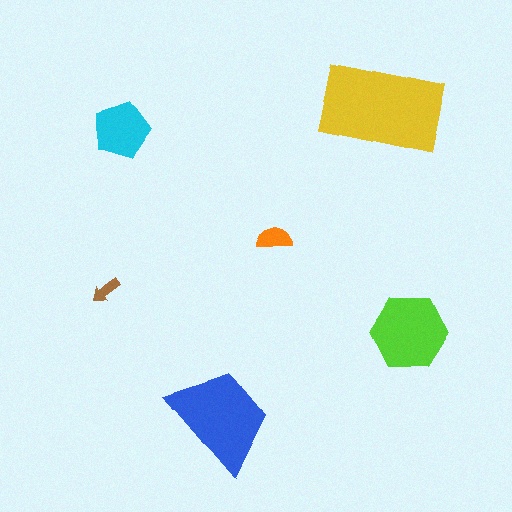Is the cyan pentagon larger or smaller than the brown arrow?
Larger.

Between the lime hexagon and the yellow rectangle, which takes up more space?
The yellow rectangle.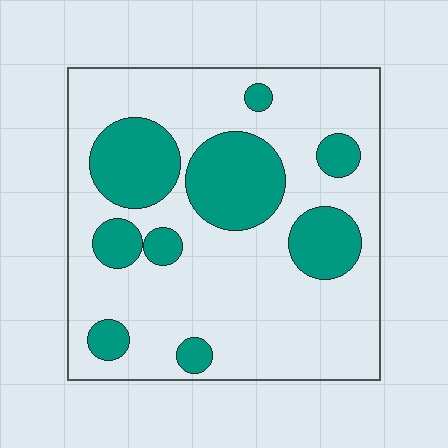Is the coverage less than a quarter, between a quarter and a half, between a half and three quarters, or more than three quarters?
Between a quarter and a half.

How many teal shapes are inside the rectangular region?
9.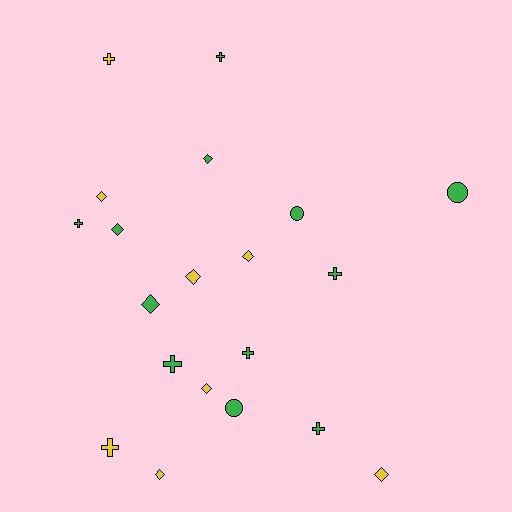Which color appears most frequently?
Green, with 12 objects.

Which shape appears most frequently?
Diamond, with 9 objects.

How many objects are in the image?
There are 20 objects.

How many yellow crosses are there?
There are 2 yellow crosses.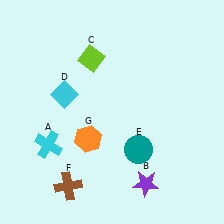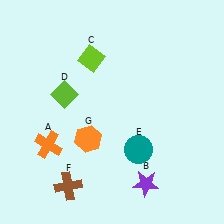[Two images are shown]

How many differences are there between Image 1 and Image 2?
There are 2 differences between the two images.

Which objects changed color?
A changed from cyan to orange. D changed from cyan to lime.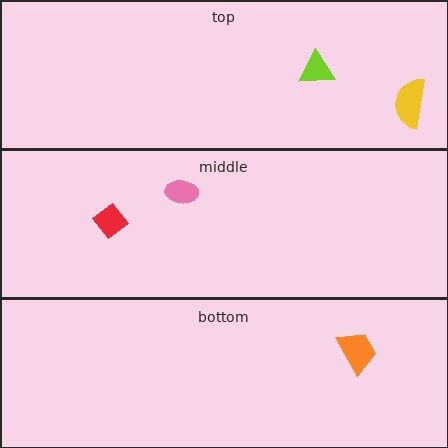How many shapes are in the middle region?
2.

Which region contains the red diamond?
The middle region.